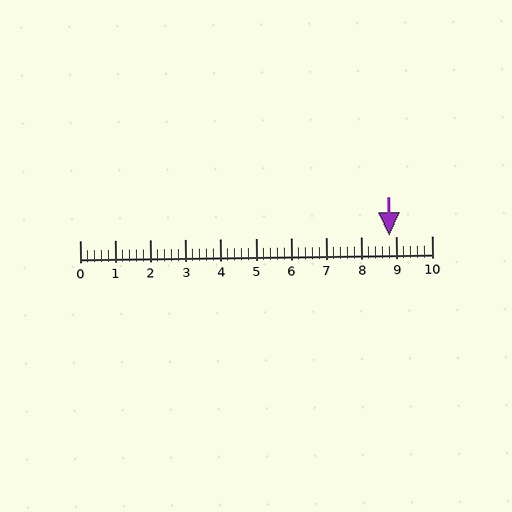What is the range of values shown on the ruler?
The ruler shows values from 0 to 10.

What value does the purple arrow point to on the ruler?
The purple arrow points to approximately 8.8.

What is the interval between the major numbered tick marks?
The major tick marks are spaced 1 units apart.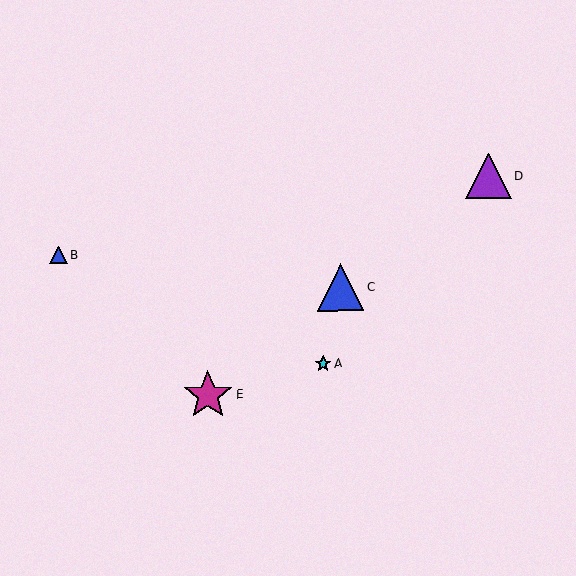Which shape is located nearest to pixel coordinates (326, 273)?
The blue triangle (labeled C) at (340, 287) is nearest to that location.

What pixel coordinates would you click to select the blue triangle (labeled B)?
Click at (58, 255) to select the blue triangle B.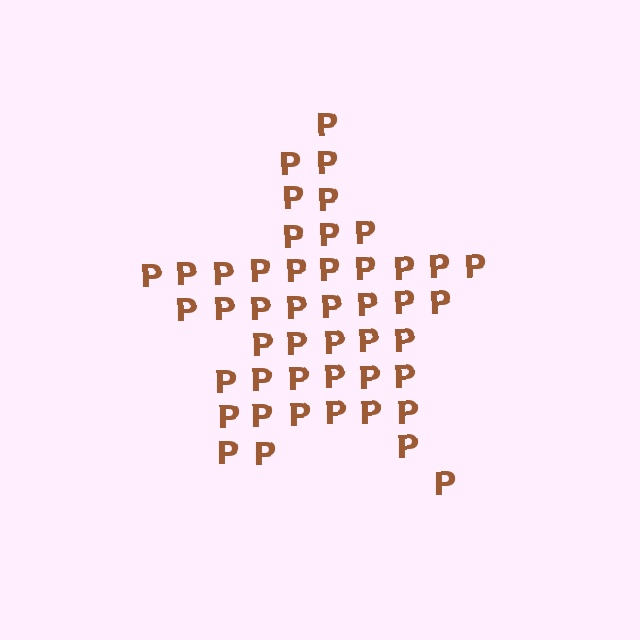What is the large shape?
The large shape is a star.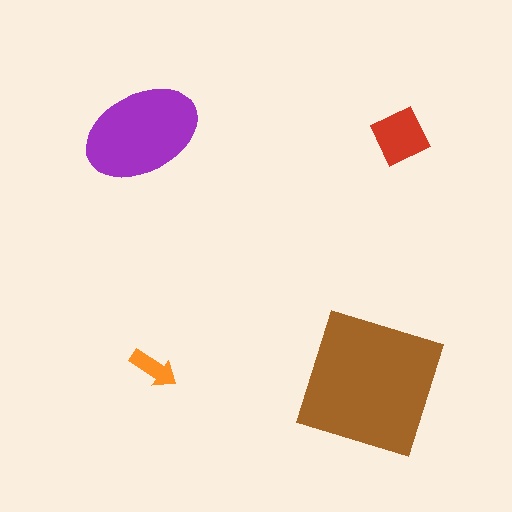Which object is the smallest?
The orange arrow.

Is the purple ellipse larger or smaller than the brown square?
Smaller.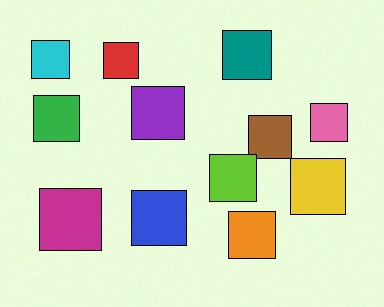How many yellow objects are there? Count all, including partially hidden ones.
There is 1 yellow object.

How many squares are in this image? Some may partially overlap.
There are 12 squares.